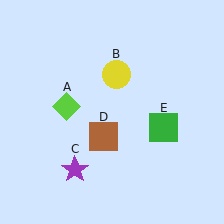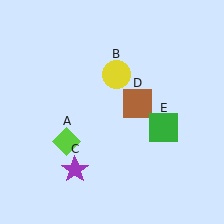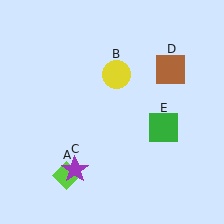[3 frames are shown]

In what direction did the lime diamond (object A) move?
The lime diamond (object A) moved down.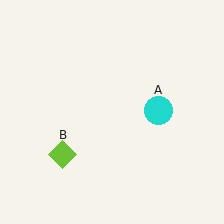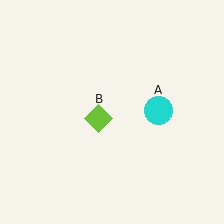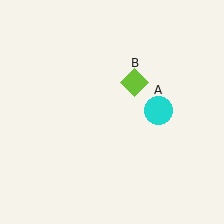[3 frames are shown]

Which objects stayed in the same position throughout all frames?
Cyan circle (object A) remained stationary.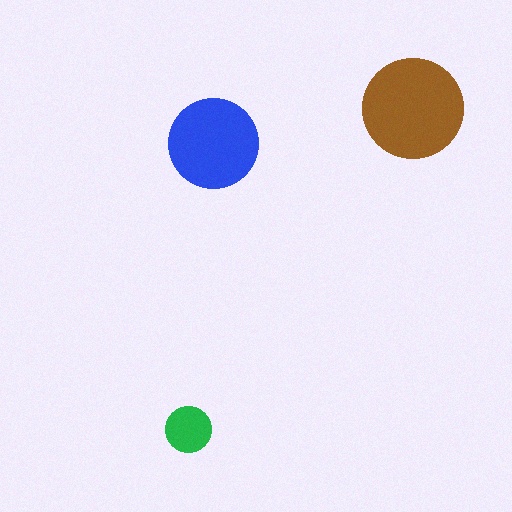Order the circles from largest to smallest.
the brown one, the blue one, the green one.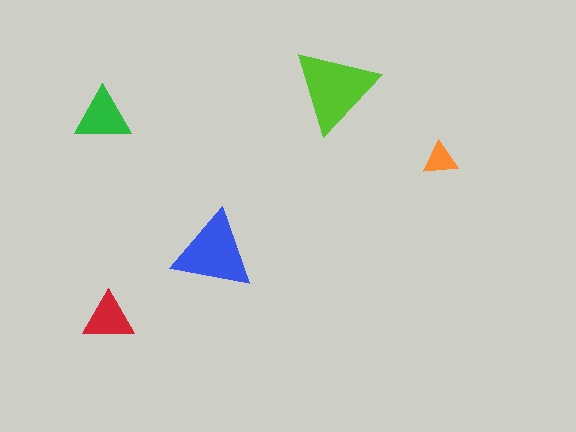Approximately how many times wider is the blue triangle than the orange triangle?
About 2.5 times wider.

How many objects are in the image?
There are 5 objects in the image.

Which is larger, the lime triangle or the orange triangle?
The lime one.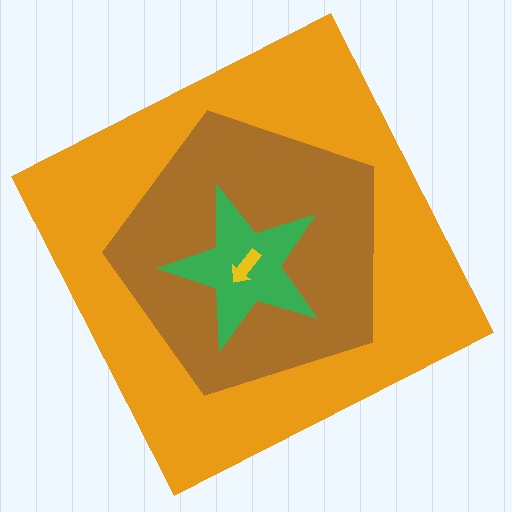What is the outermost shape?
The orange square.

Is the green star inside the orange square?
Yes.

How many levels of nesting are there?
4.